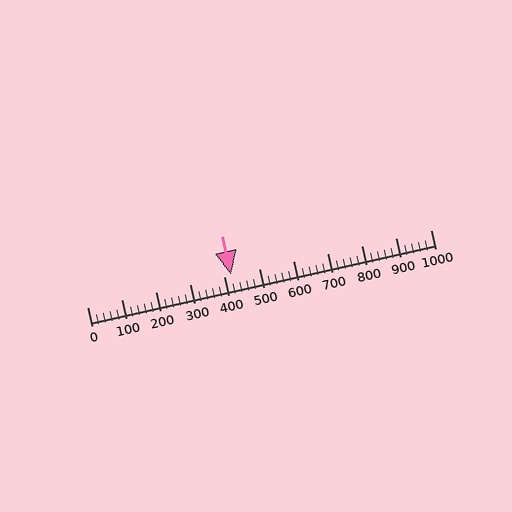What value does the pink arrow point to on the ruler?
The pink arrow points to approximately 420.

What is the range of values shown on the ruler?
The ruler shows values from 0 to 1000.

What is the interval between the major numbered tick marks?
The major tick marks are spaced 100 units apart.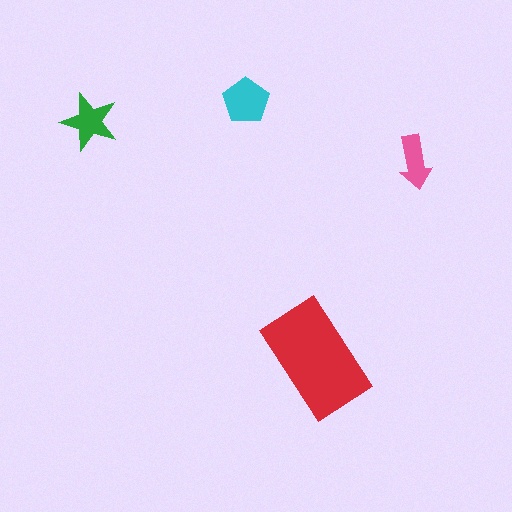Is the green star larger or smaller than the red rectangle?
Smaller.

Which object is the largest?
The red rectangle.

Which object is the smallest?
The pink arrow.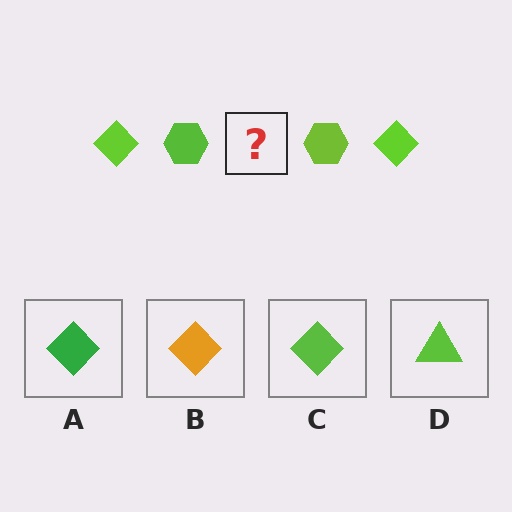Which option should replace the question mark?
Option C.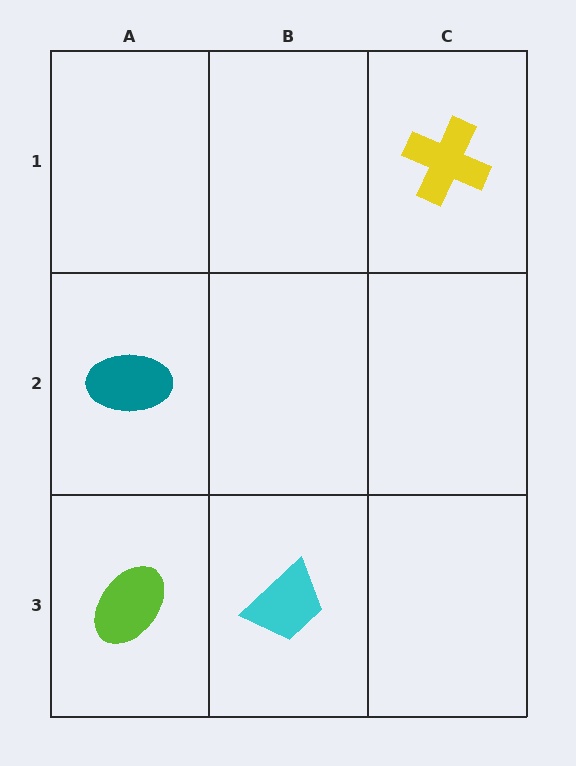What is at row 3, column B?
A cyan trapezoid.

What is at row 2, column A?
A teal ellipse.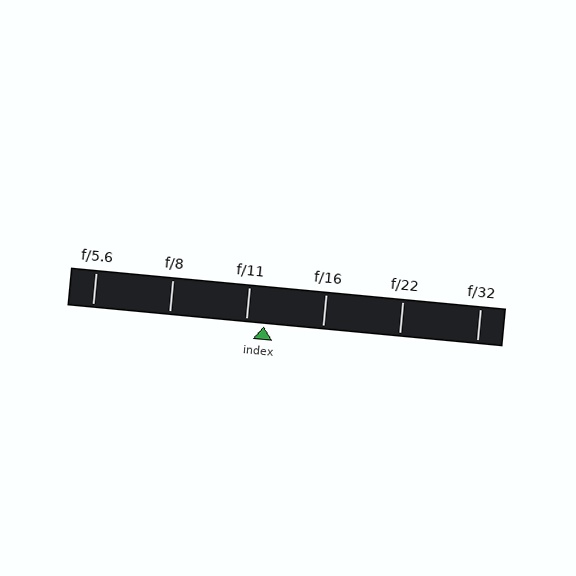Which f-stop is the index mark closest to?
The index mark is closest to f/11.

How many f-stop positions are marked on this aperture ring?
There are 6 f-stop positions marked.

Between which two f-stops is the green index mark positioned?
The index mark is between f/11 and f/16.